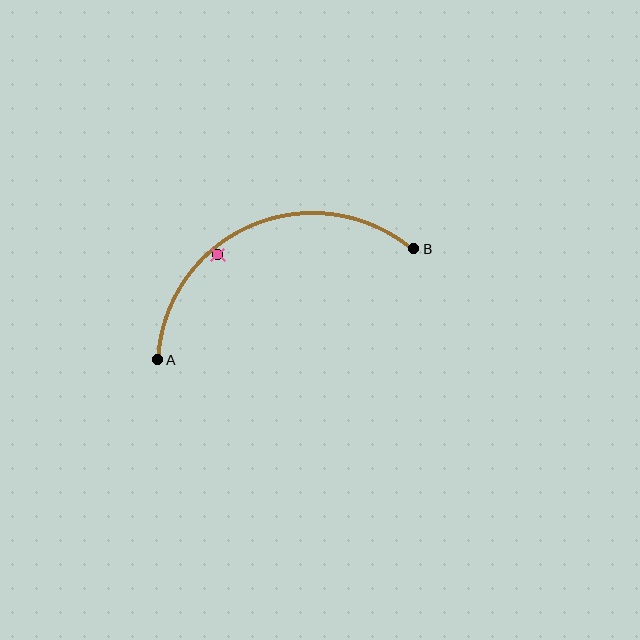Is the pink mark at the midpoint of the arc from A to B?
No — the pink mark does not lie on the arc at all. It sits slightly inside the curve.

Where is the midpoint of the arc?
The arc midpoint is the point on the curve farthest from the straight line joining A and B. It sits above that line.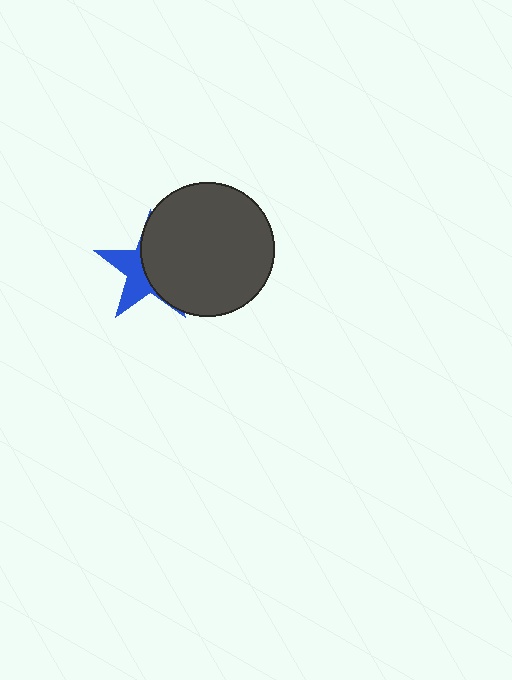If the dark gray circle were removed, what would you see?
You would see the complete blue star.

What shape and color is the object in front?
The object in front is a dark gray circle.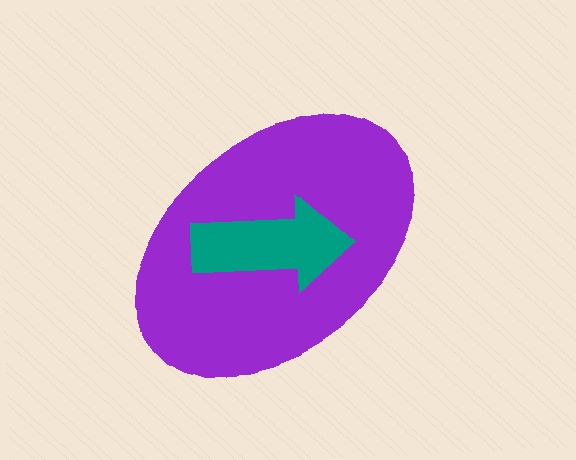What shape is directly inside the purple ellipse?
The teal arrow.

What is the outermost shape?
The purple ellipse.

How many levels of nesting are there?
2.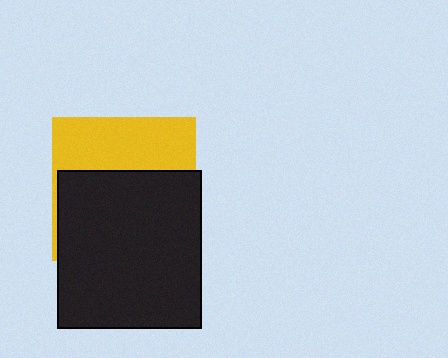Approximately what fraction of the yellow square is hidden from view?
Roughly 61% of the yellow square is hidden behind the black rectangle.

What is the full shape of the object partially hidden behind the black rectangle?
The partially hidden object is a yellow square.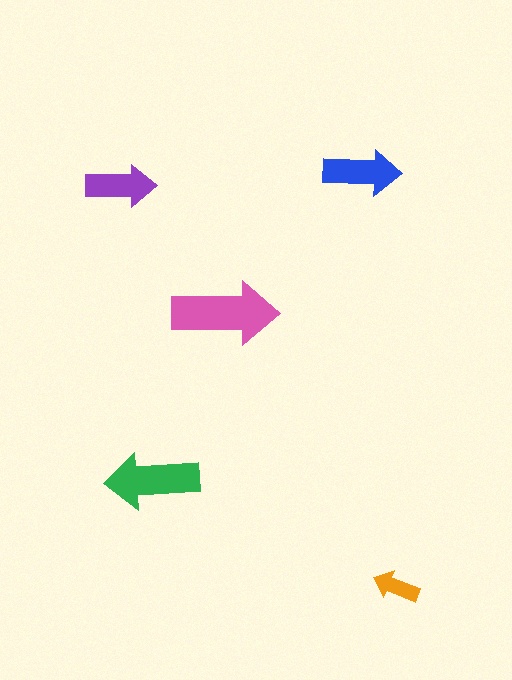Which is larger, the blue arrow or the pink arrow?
The pink one.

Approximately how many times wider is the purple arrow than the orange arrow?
About 1.5 times wider.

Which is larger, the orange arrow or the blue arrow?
The blue one.